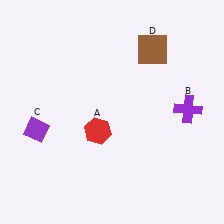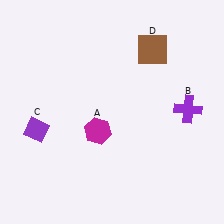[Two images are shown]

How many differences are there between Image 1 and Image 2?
There is 1 difference between the two images.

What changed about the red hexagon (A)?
In Image 1, A is red. In Image 2, it changed to magenta.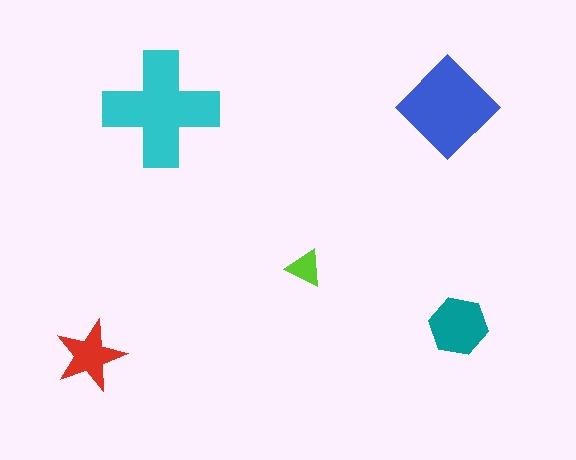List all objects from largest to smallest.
The cyan cross, the blue diamond, the teal hexagon, the red star, the lime triangle.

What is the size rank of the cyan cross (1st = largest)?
1st.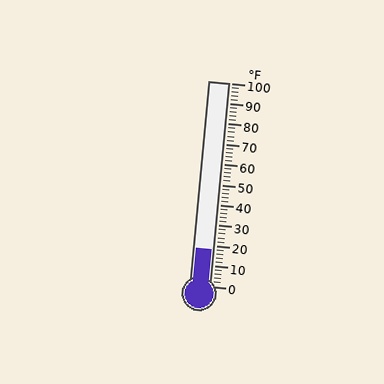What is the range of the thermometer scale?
The thermometer scale ranges from 0°F to 100°F.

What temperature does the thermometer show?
The thermometer shows approximately 18°F.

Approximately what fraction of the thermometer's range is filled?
The thermometer is filled to approximately 20% of its range.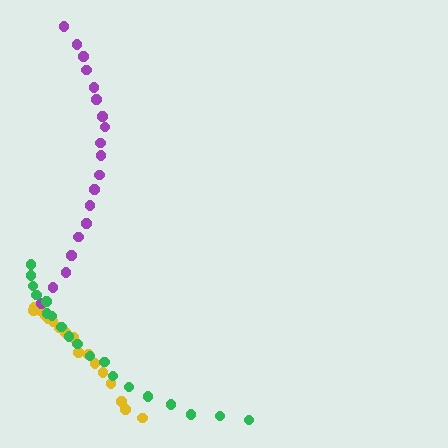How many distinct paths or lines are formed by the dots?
There are 3 distinct paths.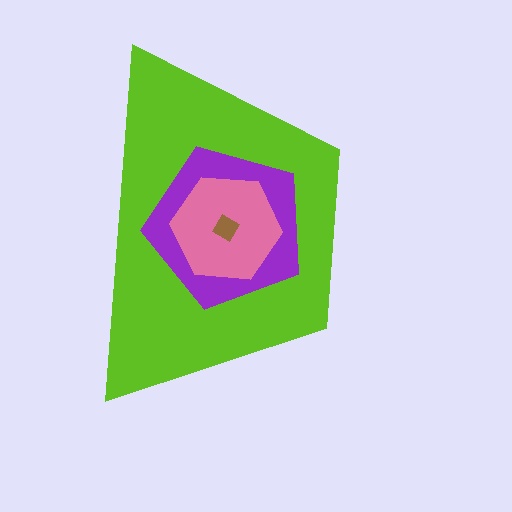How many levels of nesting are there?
4.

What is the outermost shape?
The lime trapezoid.